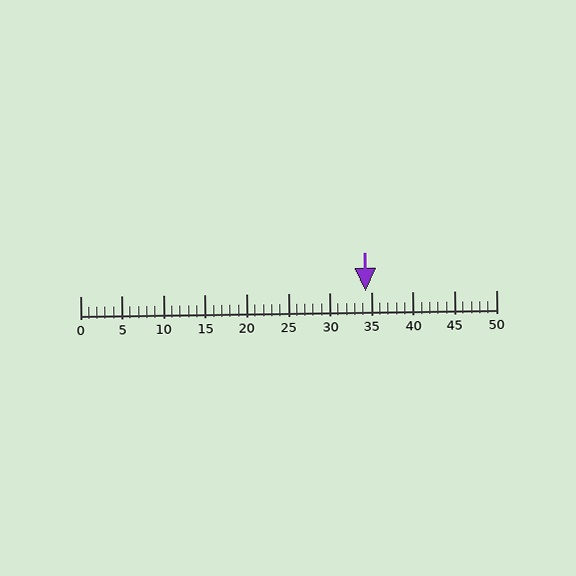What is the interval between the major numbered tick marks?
The major tick marks are spaced 5 units apart.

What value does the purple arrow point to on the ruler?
The purple arrow points to approximately 34.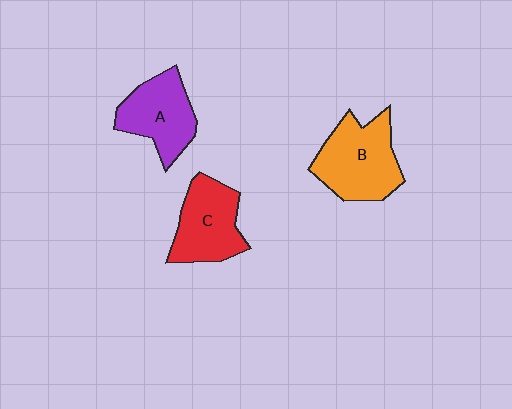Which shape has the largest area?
Shape B (orange).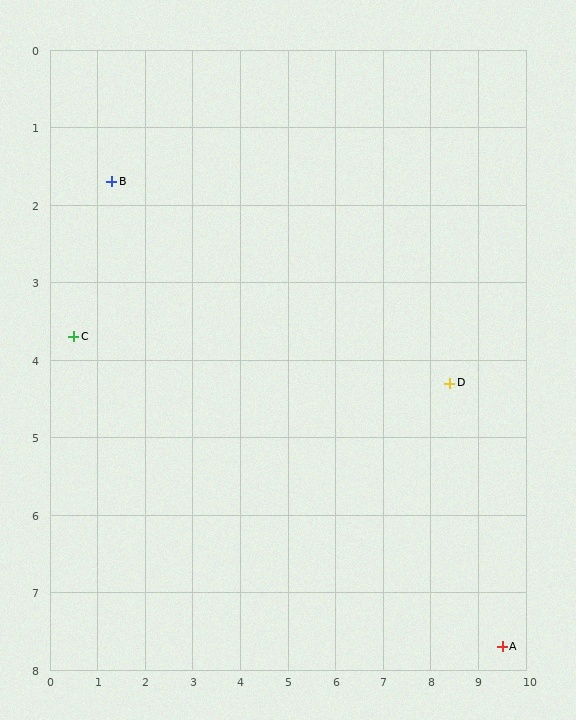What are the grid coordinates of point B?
Point B is at approximately (1.3, 1.7).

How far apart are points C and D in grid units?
Points C and D are about 7.9 grid units apart.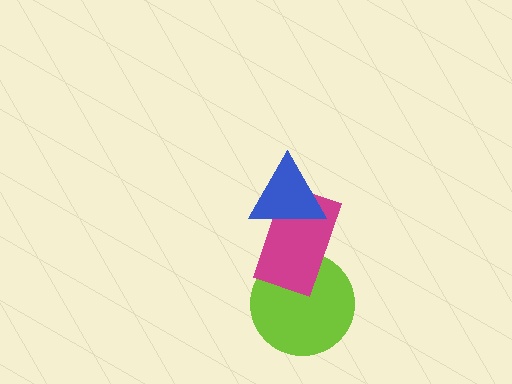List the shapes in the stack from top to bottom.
From top to bottom: the blue triangle, the magenta rectangle, the lime circle.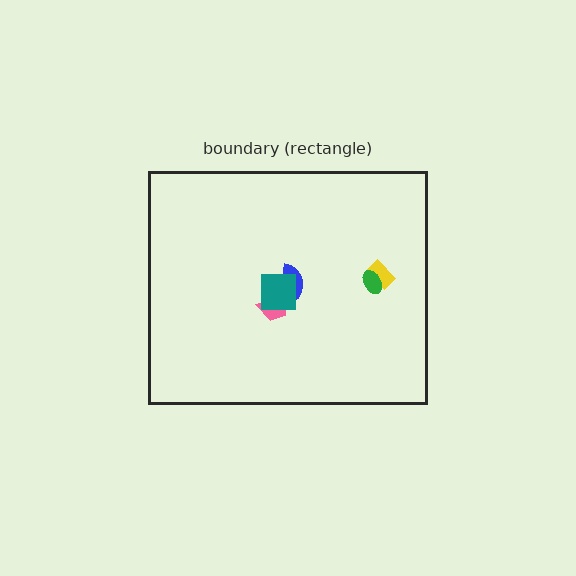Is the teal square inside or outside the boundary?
Inside.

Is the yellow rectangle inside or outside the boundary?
Inside.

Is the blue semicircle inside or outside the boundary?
Inside.